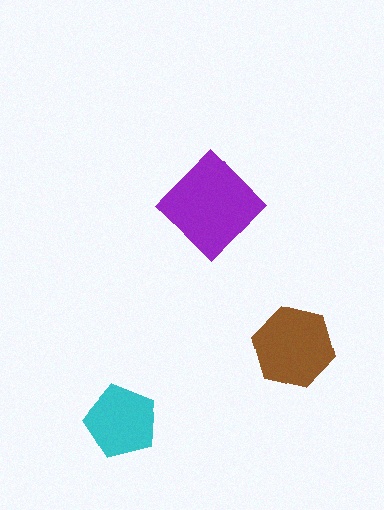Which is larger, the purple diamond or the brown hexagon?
The purple diamond.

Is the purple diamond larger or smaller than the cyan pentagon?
Larger.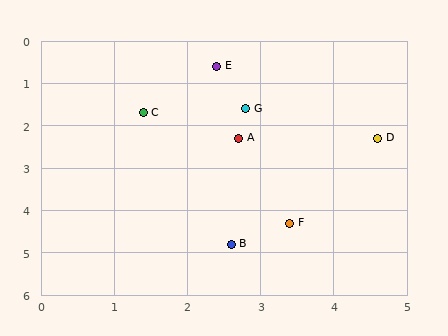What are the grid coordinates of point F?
Point F is at approximately (3.4, 4.3).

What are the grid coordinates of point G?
Point G is at approximately (2.8, 1.6).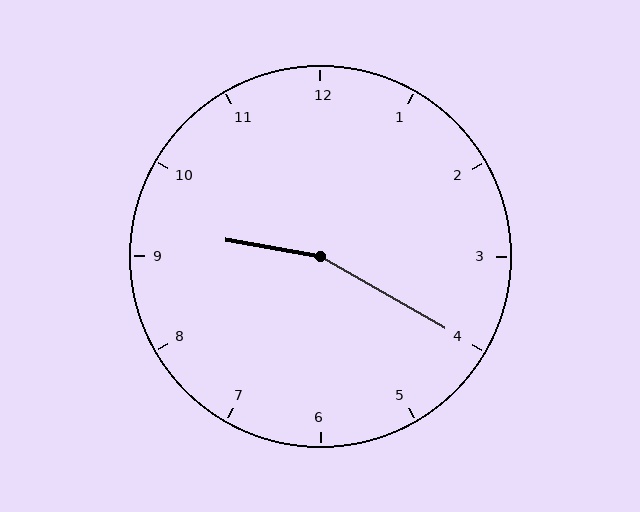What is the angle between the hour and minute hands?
Approximately 160 degrees.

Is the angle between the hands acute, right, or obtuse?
It is obtuse.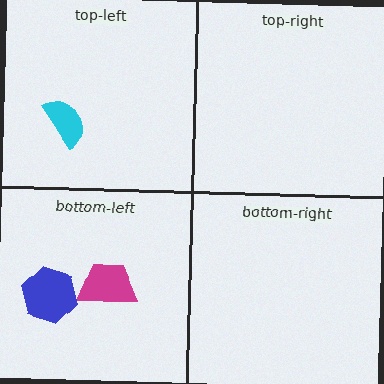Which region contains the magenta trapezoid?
The bottom-left region.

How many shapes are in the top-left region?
1.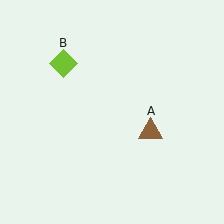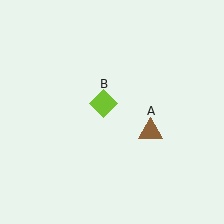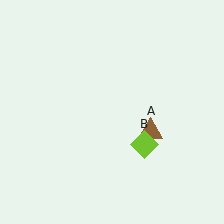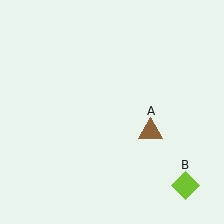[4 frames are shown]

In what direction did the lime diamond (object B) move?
The lime diamond (object B) moved down and to the right.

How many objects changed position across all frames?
1 object changed position: lime diamond (object B).